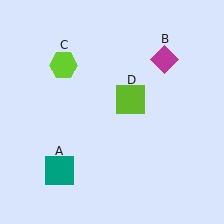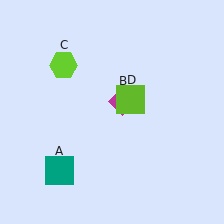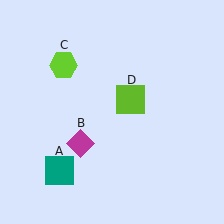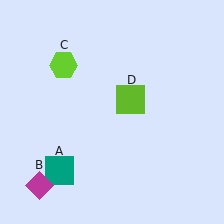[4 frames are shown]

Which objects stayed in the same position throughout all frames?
Teal square (object A) and lime hexagon (object C) and lime square (object D) remained stationary.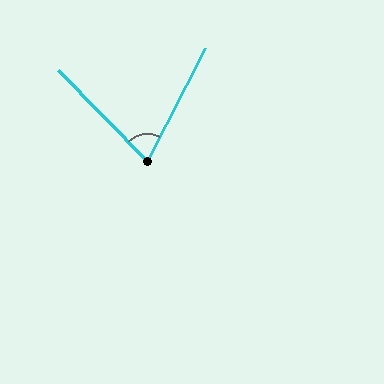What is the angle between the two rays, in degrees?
Approximately 72 degrees.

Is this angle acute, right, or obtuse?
It is acute.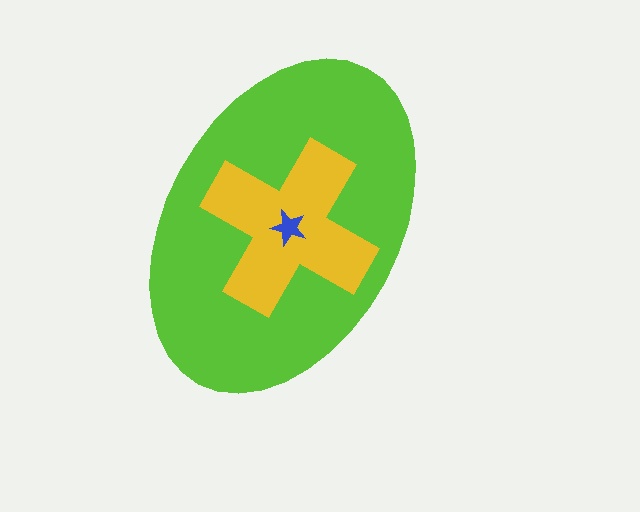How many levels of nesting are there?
3.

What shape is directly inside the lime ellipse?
The yellow cross.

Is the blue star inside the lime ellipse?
Yes.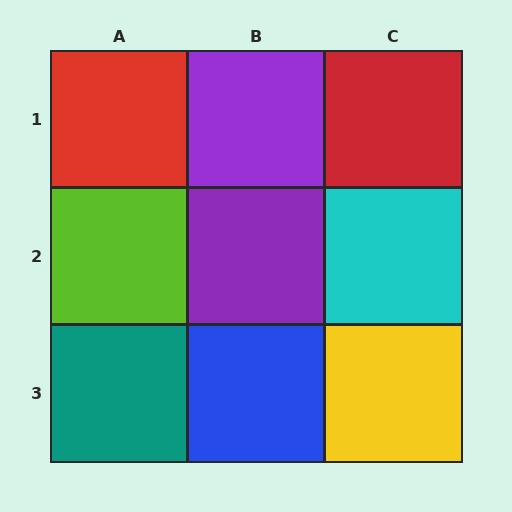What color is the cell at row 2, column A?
Lime.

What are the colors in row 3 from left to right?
Teal, blue, yellow.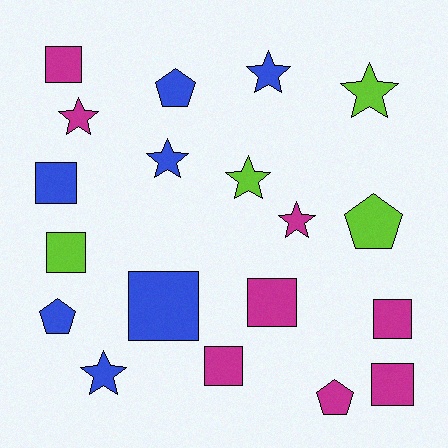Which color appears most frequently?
Magenta, with 8 objects.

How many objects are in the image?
There are 19 objects.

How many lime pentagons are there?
There is 1 lime pentagon.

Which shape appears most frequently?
Square, with 8 objects.